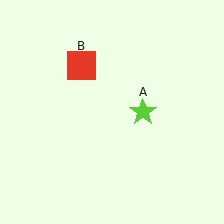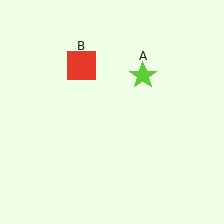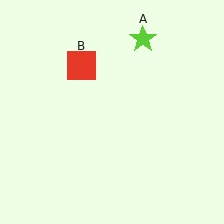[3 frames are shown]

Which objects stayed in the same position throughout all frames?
Red square (object B) remained stationary.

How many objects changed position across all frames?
1 object changed position: lime star (object A).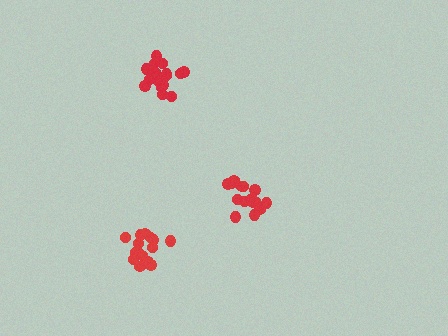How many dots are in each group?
Group 1: 15 dots, Group 2: 15 dots, Group 3: 18 dots (48 total).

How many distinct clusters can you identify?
There are 3 distinct clusters.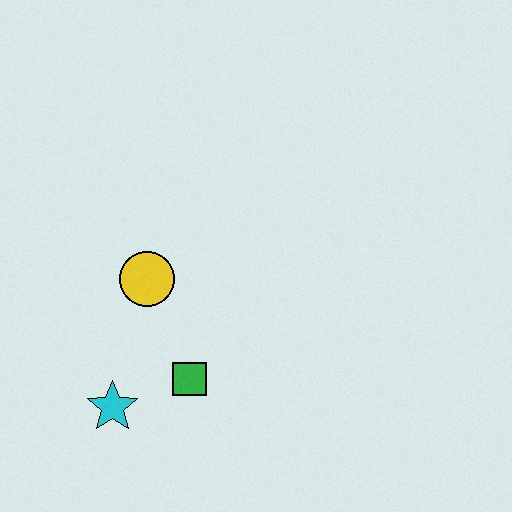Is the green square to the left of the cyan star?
No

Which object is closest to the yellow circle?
The green square is closest to the yellow circle.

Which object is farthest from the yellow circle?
The cyan star is farthest from the yellow circle.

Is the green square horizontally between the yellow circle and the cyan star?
No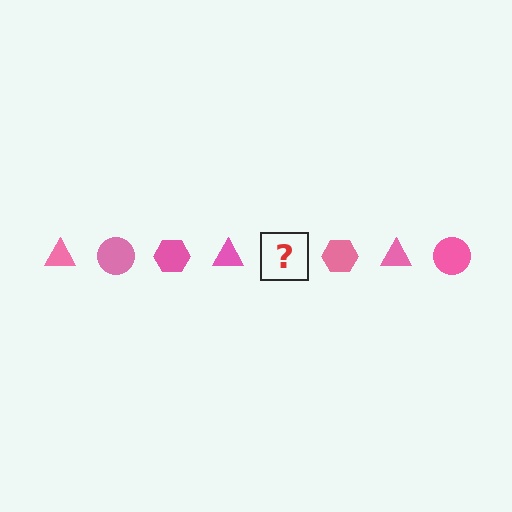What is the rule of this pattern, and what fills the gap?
The rule is that the pattern cycles through triangle, circle, hexagon shapes in pink. The gap should be filled with a pink circle.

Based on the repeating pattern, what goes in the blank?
The blank should be a pink circle.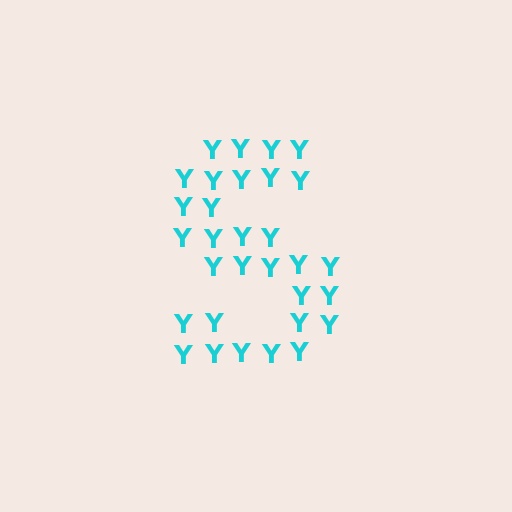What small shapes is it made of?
It is made of small letter Y's.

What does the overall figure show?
The overall figure shows the letter S.